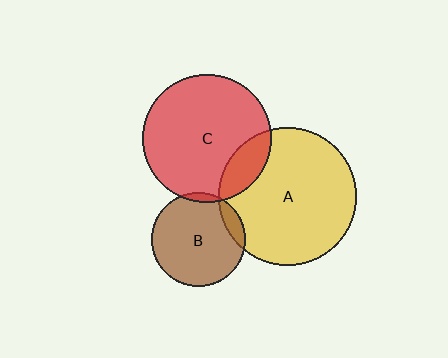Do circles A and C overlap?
Yes.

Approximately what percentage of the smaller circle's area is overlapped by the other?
Approximately 15%.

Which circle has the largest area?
Circle A (yellow).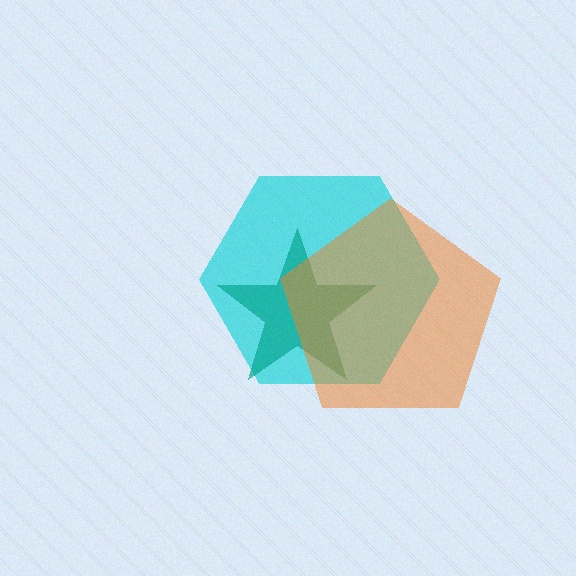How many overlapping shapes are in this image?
There are 3 overlapping shapes in the image.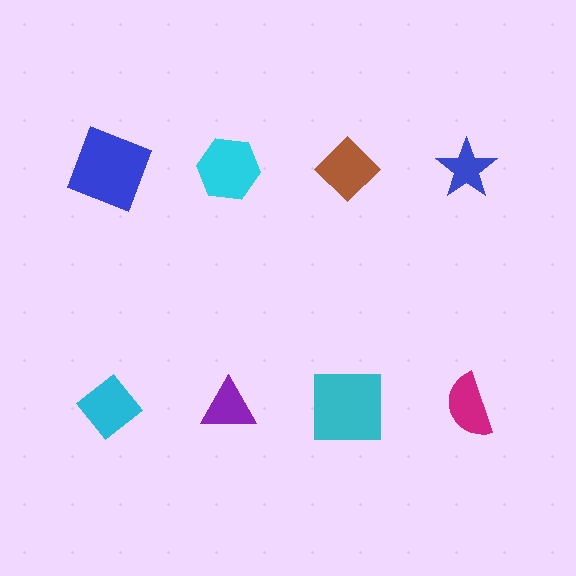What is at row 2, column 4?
A magenta semicircle.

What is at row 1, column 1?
A blue square.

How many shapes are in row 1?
4 shapes.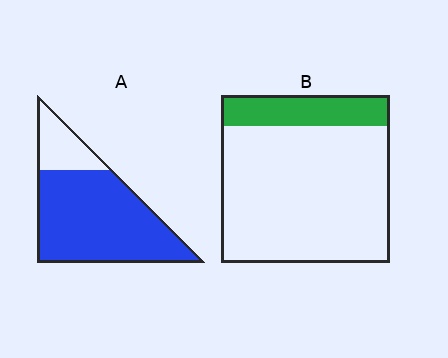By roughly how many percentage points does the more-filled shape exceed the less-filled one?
By roughly 60 percentage points (A over B).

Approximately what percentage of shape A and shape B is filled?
A is approximately 80% and B is approximately 20%.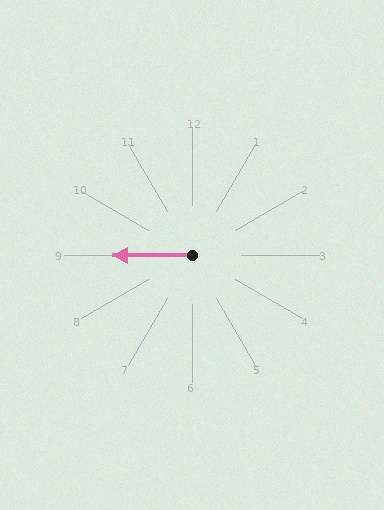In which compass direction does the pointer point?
West.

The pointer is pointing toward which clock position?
Roughly 9 o'clock.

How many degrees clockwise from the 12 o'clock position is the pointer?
Approximately 269 degrees.